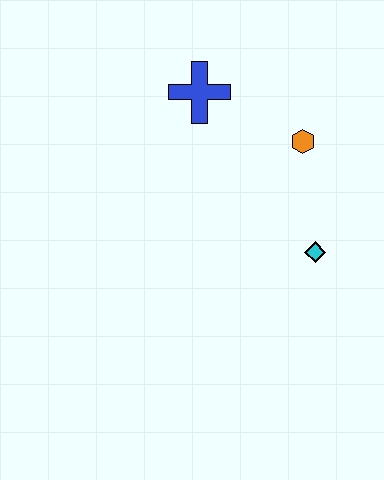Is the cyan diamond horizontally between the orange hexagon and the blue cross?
No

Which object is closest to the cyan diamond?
The orange hexagon is closest to the cyan diamond.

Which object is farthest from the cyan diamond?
The blue cross is farthest from the cyan diamond.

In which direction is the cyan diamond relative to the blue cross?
The cyan diamond is below the blue cross.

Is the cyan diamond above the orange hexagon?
No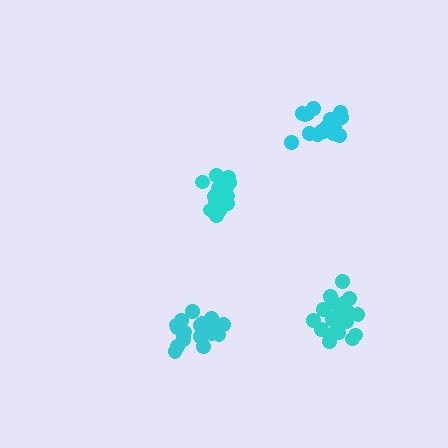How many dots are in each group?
Group 1: 17 dots, Group 2: 19 dots, Group 3: 20 dots, Group 4: 20 dots (76 total).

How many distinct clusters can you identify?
There are 4 distinct clusters.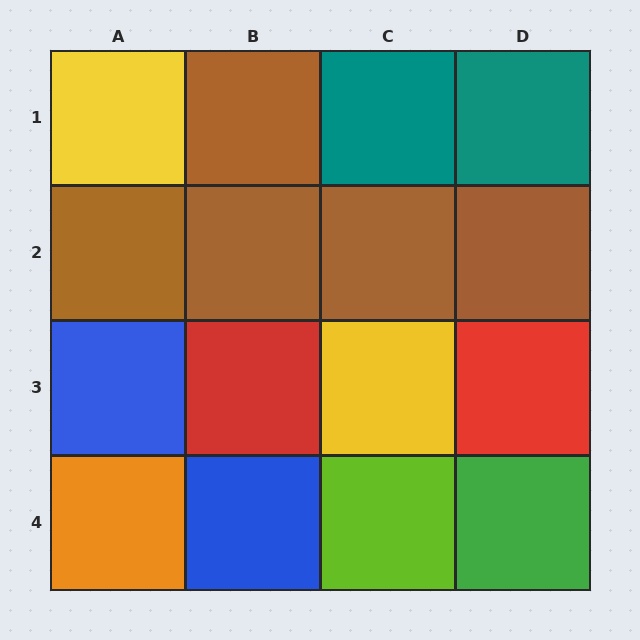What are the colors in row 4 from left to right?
Orange, blue, lime, green.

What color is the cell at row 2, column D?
Brown.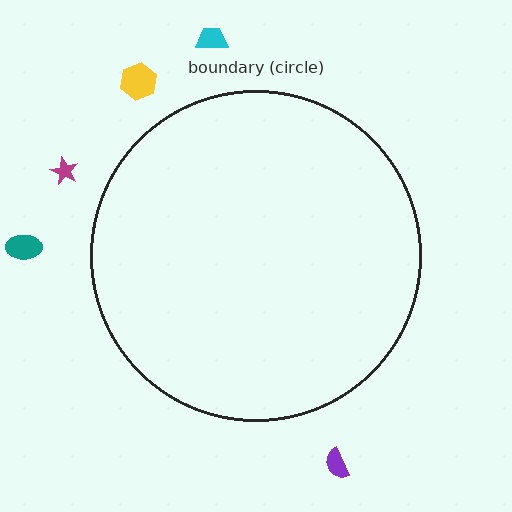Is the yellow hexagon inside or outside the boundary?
Outside.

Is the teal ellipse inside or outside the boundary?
Outside.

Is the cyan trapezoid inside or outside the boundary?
Outside.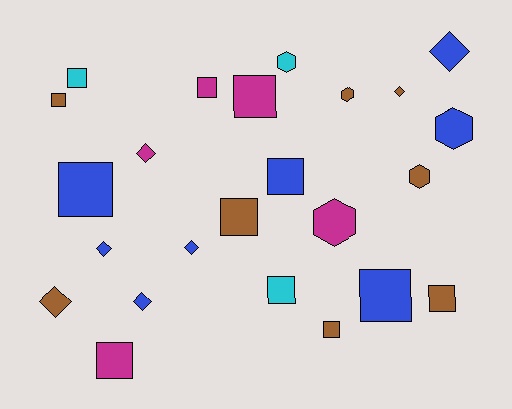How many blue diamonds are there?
There are 4 blue diamonds.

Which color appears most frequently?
Brown, with 8 objects.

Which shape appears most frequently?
Square, with 12 objects.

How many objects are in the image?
There are 24 objects.